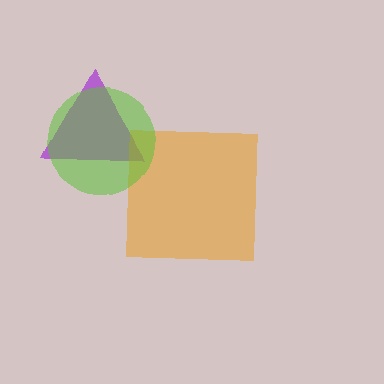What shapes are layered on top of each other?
The layered shapes are: a purple triangle, an orange square, a lime circle.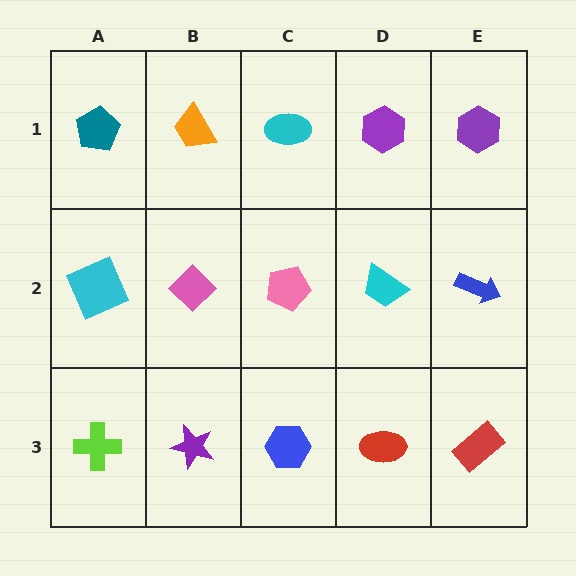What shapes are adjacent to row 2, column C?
A cyan ellipse (row 1, column C), a blue hexagon (row 3, column C), a pink diamond (row 2, column B), a cyan trapezoid (row 2, column D).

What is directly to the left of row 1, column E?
A purple hexagon.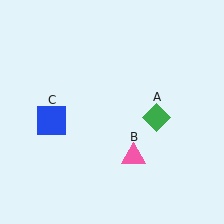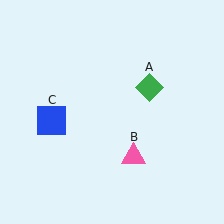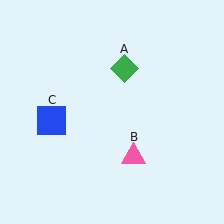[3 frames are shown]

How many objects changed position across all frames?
1 object changed position: green diamond (object A).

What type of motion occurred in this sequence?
The green diamond (object A) rotated counterclockwise around the center of the scene.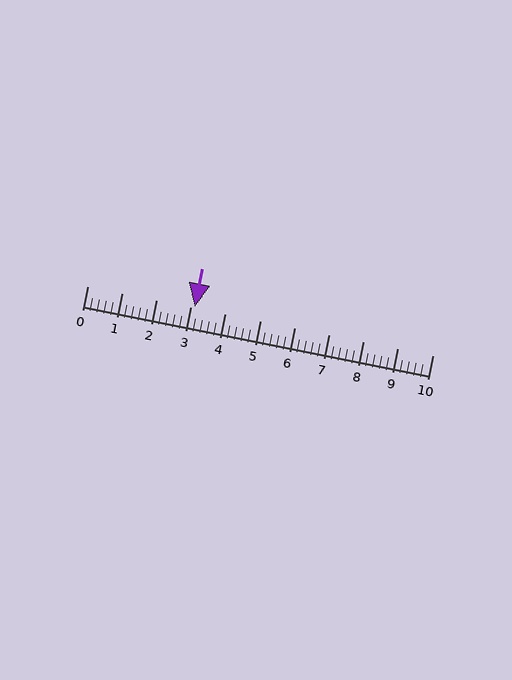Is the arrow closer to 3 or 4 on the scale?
The arrow is closer to 3.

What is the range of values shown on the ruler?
The ruler shows values from 0 to 10.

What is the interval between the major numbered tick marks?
The major tick marks are spaced 1 units apart.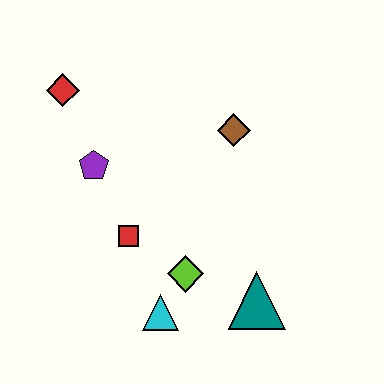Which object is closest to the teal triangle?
The lime diamond is closest to the teal triangle.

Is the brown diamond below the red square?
No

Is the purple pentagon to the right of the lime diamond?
No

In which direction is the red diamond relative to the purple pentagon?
The red diamond is above the purple pentagon.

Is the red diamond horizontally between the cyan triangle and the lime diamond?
No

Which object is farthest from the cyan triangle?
The red diamond is farthest from the cyan triangle.